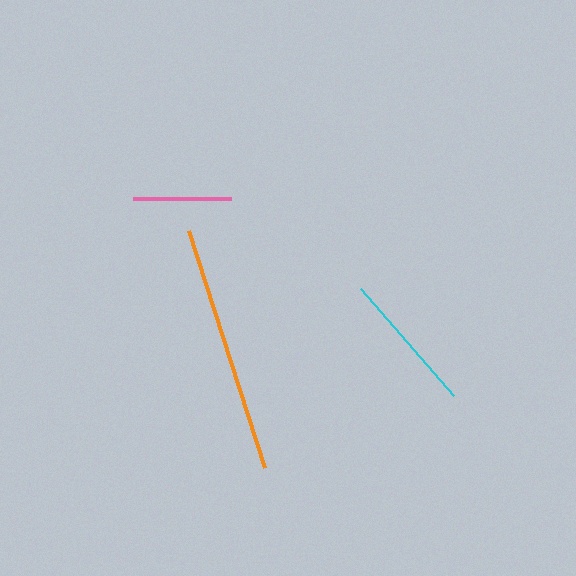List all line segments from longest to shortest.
From longest to shortest: orange, cyan, pink.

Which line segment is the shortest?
The pink line is the shortest at approximately 98 pixels.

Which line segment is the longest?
The orange line is the longest at approximately 248 pixels.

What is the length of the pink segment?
The pink segment is approximately 98 pixels long.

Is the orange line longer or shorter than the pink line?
The orange line is longer than the pink line.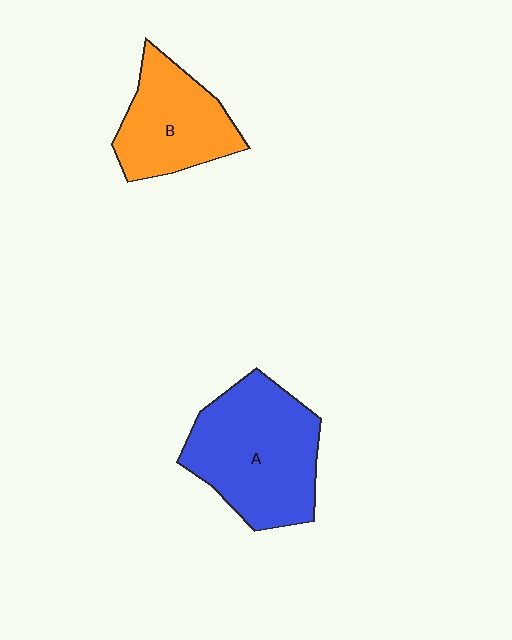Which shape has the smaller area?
Shape B (orange).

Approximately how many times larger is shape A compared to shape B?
Approximately 1.5 times.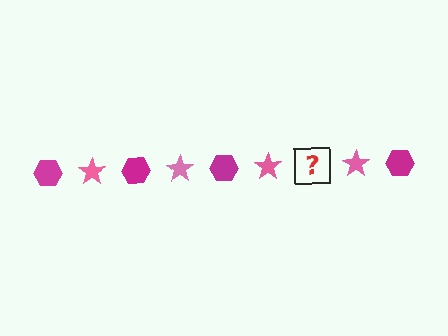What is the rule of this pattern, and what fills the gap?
The rule is that the pattern alternates between magenta hexagon and pink star. The gap should be filled with a magenta hexagon.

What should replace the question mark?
The question mark should be replaced with a magenta hexagon.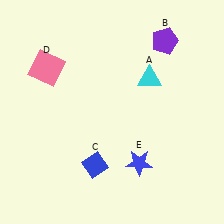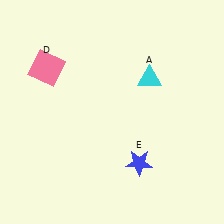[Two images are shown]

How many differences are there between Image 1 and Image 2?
There are 2 differences between the two images.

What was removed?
The purple pentagon (B), the blue diamond (C) were removed in Image 2.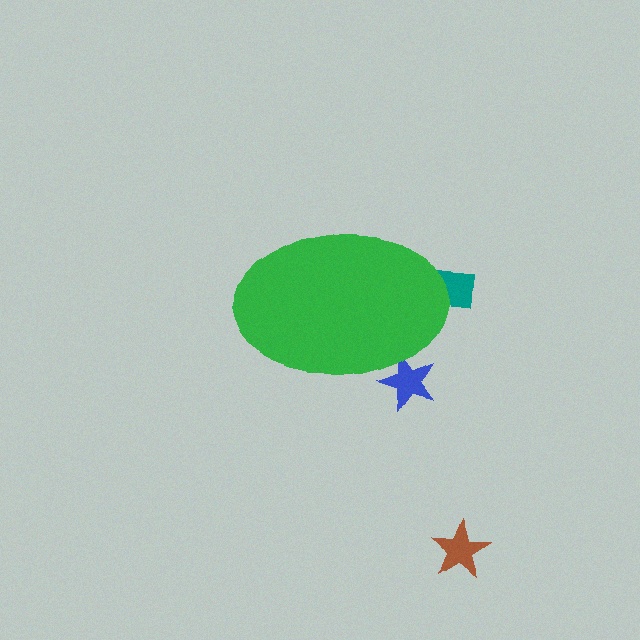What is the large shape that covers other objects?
A green ellipse.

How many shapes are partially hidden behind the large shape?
2 shapes are partially hidden.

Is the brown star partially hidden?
No, the brown star is fully visible.